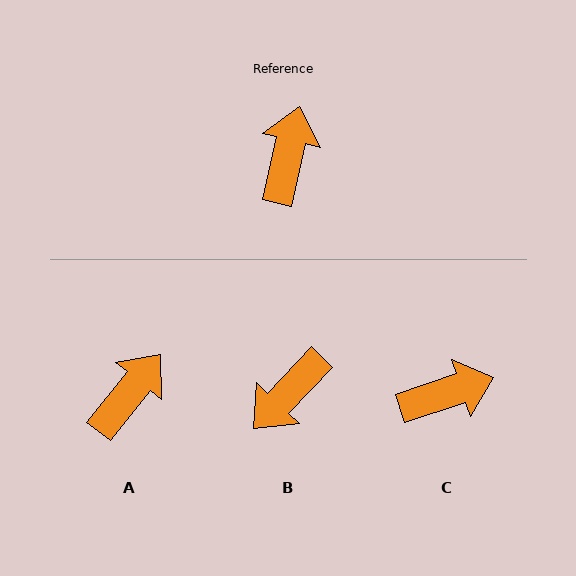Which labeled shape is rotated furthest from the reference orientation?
B, about 150 degrees away.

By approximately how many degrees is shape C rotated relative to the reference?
Approximately 58 degrees clockwise.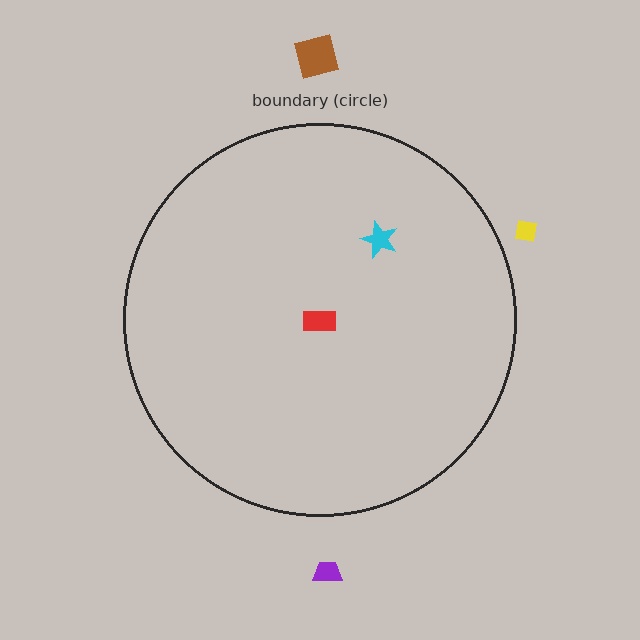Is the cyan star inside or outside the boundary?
Inside.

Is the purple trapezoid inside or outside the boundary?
Outside.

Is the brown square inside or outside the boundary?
Outside.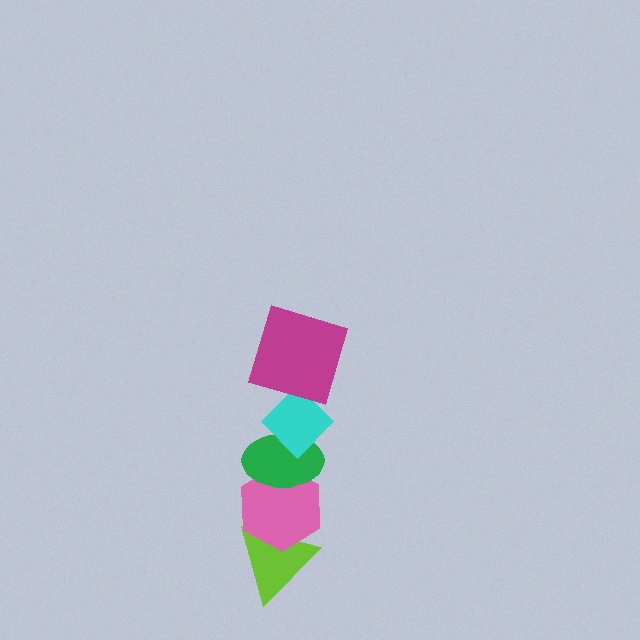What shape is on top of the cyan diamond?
The magenta square is on top of the cyan diamond.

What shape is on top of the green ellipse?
The cyan diamond is on top of the green ellipse.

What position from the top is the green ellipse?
The green ellipse is 3rd from the top.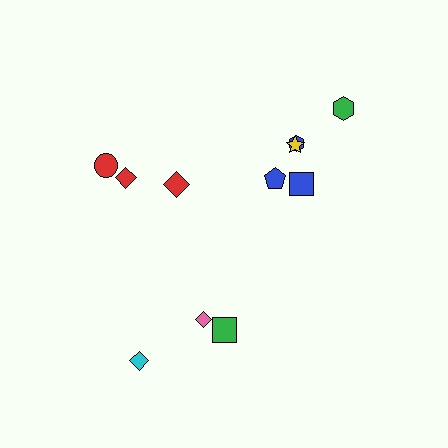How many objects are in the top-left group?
There are 3 objects.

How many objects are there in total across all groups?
There are 11 objects.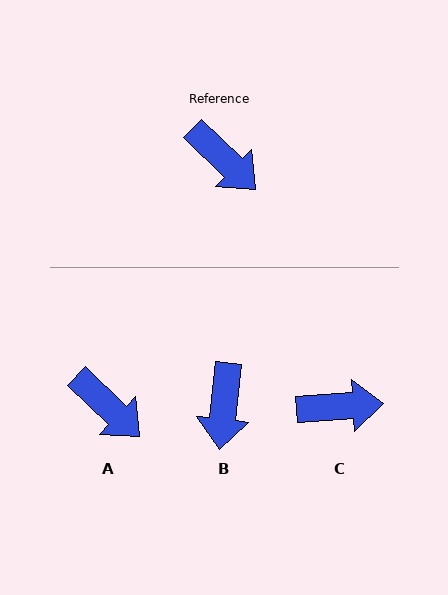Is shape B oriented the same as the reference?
No, it is off by about 52 degrees.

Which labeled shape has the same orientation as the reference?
A.